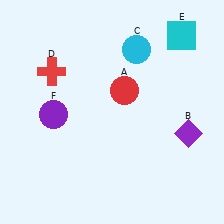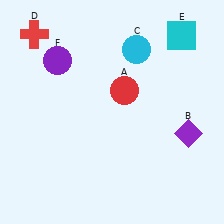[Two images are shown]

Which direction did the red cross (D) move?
The red cross (D) moved up.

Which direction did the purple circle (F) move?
The purple circle (F) moved up.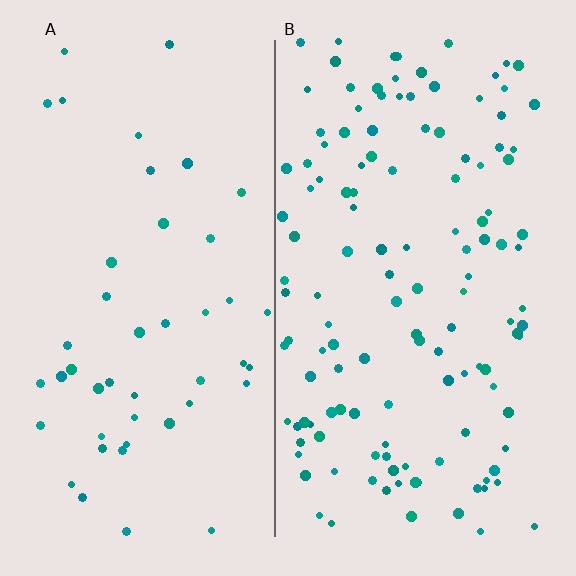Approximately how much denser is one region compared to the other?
Approximately 2.8× — region B over region A.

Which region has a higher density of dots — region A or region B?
B (the right).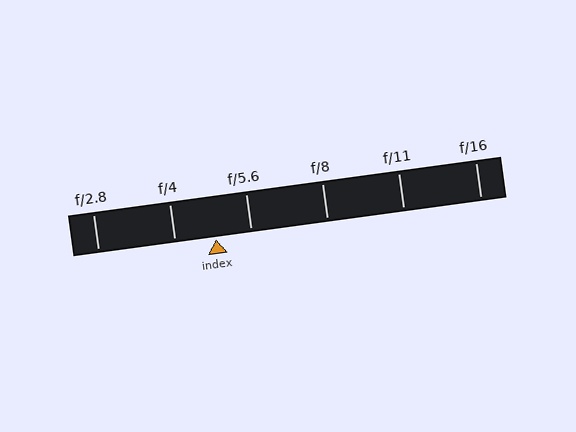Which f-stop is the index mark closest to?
The index mark is closest to f/5.6.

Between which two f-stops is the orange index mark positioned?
The index mark is between f/4 and f/5.6.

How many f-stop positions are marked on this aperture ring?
There are 6 f-stop positions marked.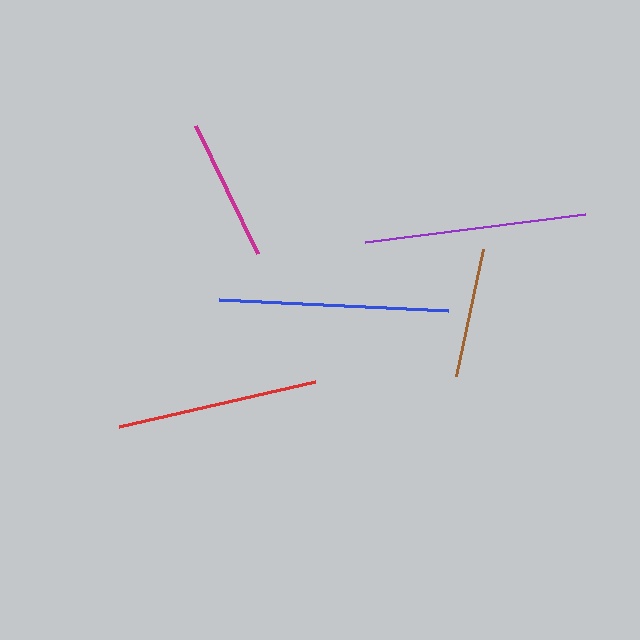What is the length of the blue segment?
The blue segment is approximately 229 pixels long.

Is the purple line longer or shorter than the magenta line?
The purple line is longer than the magenta line.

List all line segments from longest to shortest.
From longest to shortest: blue, purple, red, magenta, brown.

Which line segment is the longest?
The blue line is the longest at approximately 229 pixels.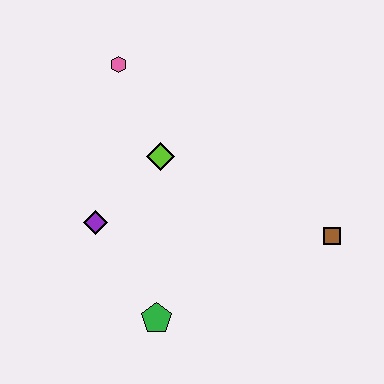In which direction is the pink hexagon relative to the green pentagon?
The pink hexagon is above the green pentagon.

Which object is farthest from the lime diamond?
The brown square is farthest from the lime diamond.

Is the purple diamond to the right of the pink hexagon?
No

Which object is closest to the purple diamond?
The lime diamond is closest to the purple diamond.